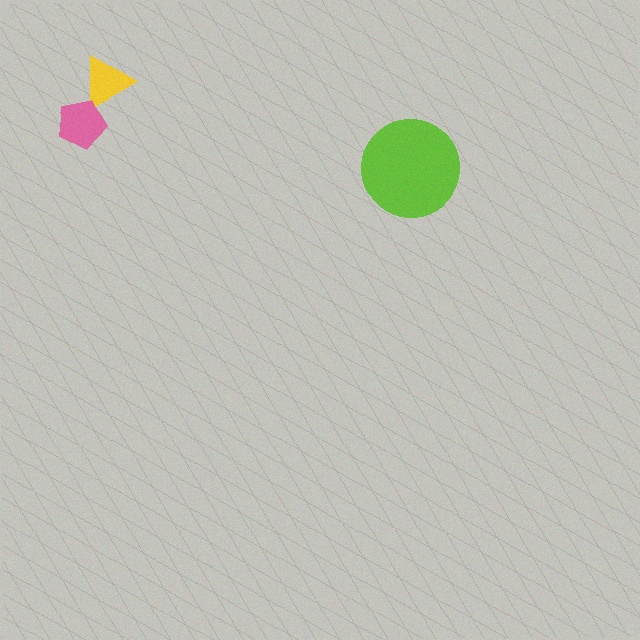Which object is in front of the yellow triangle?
The pink pentagon is in front of the yellow triangle.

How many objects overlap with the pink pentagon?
1 object overlaps with the pink pentagon.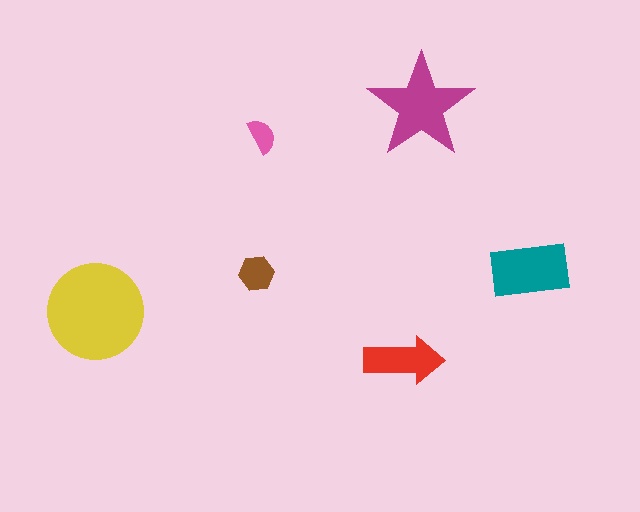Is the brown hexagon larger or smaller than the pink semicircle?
Larger.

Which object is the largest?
The yellow circle.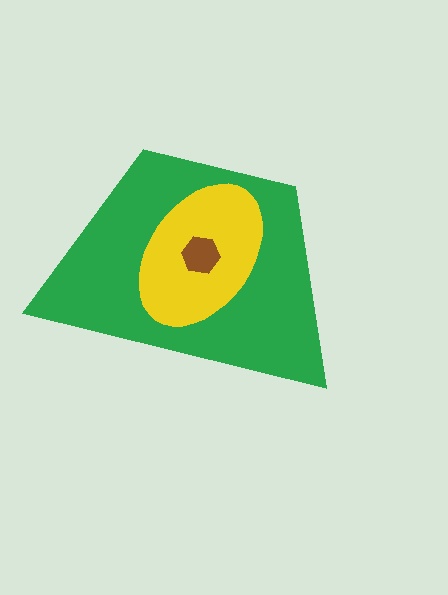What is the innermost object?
The brown hexagon.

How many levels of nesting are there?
3.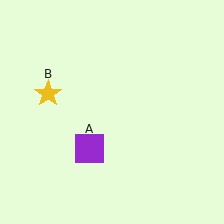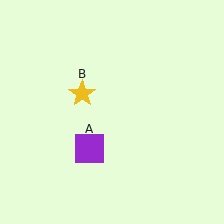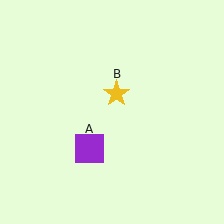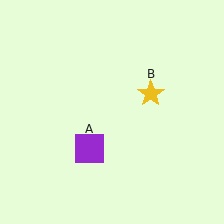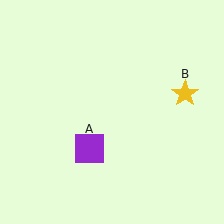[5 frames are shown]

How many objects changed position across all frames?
1 object changed position: yellow star (object B).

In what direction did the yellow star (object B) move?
The yellow star (object B) moved right.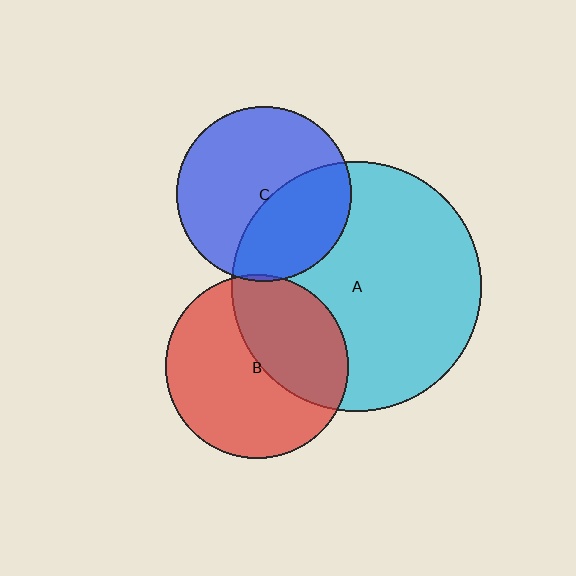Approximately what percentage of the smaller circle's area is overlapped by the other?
Approximately 5%.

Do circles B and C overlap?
Yes.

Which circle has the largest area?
Circle A (cyan).